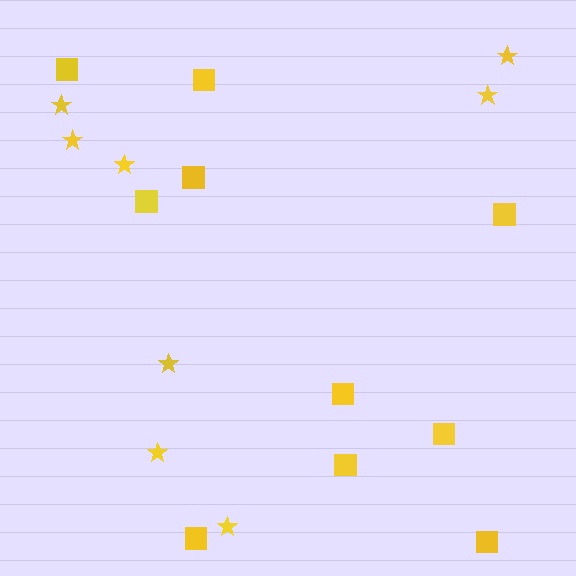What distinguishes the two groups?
There are 2 groups: one group of stars (8) and one group of squares (10).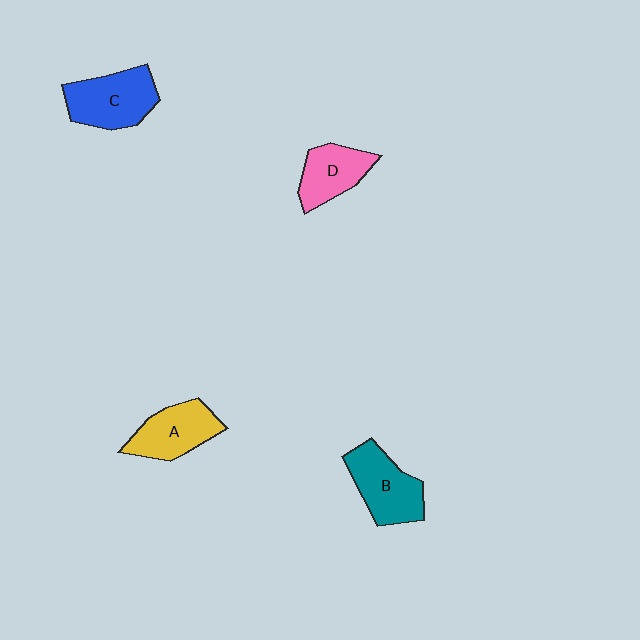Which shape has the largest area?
Shape C (blue).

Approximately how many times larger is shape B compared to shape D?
Approximately 1.3 times.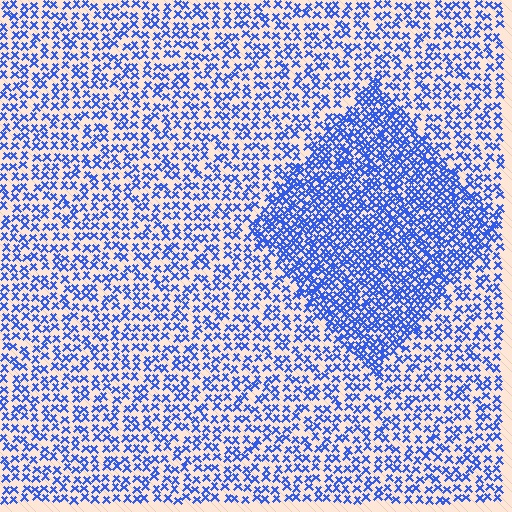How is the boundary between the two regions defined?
The boundary is defined by a change in element density (approximately 2.0x ratio). All elements are the same color, size, and shape.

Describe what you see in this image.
The image contains small blue elements arranged at two different densities. A diamond-shaped region is visible where the elements are more densely packed than the surrounding area.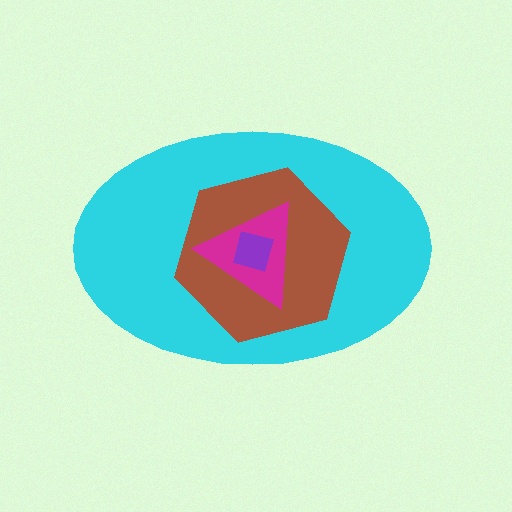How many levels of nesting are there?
4.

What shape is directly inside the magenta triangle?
The purple square.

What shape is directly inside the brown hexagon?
The magenta triangle.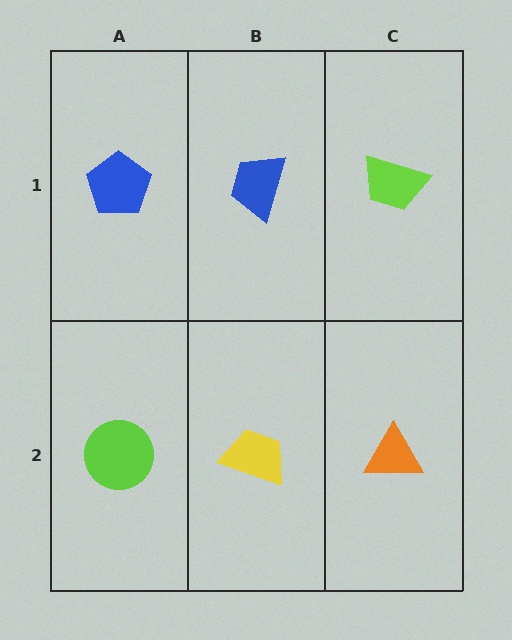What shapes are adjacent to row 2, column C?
A lime trapezoid (row 1, column C), a yellow trapezoid (row 2, column B).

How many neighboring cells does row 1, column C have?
2.